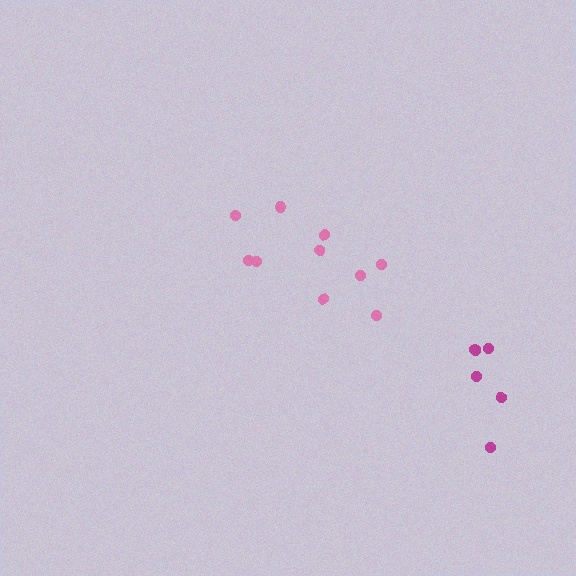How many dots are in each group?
Group 1: 6 dots, Group 2: 10 dots (16 total).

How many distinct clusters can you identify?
There are 2 distinct clusters.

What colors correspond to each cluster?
The clusters are colored: magenta, pink.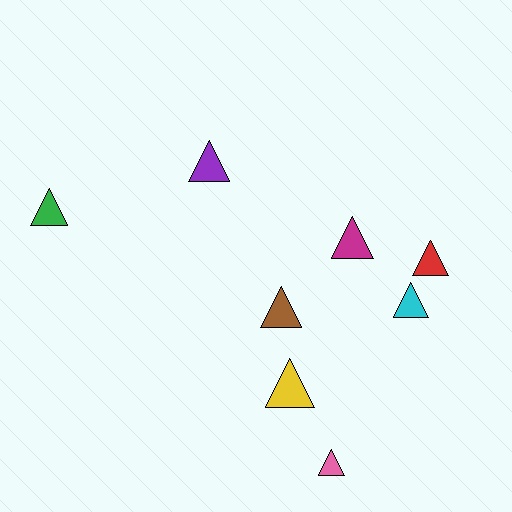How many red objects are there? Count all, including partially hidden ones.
There is 1 red object.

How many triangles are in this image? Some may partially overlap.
There are 8 triangles.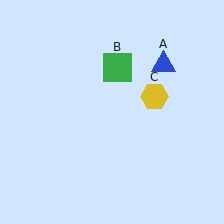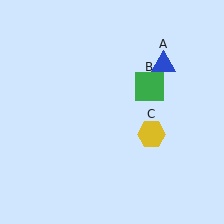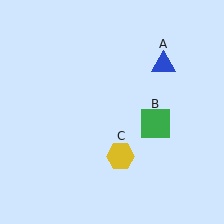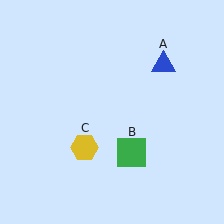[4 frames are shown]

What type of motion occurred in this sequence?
The green square (object B), yellow hexagon (object C) rotated clockwise around the center of the scene.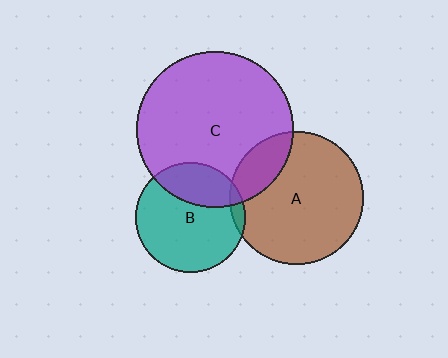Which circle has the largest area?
Circle C (purple).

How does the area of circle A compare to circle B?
Approximately 1.5 times.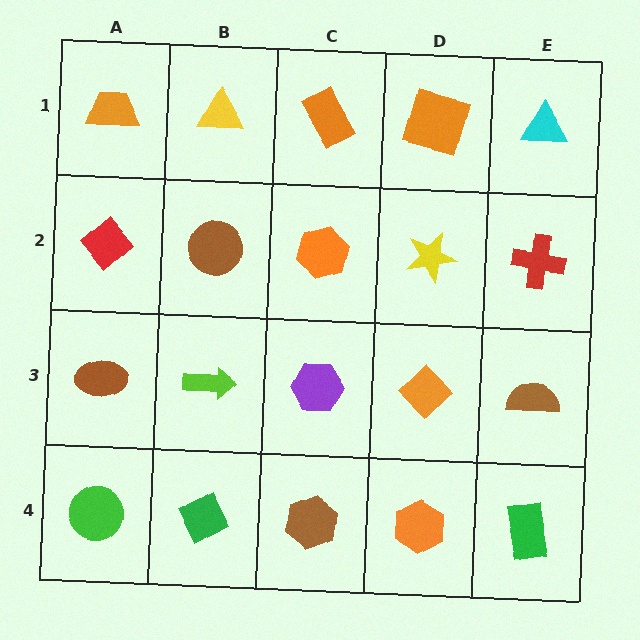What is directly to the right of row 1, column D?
A cyan triangle.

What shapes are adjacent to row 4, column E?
A brown semicircle (row 3, column E), an orange hexagon (row 4, column D).